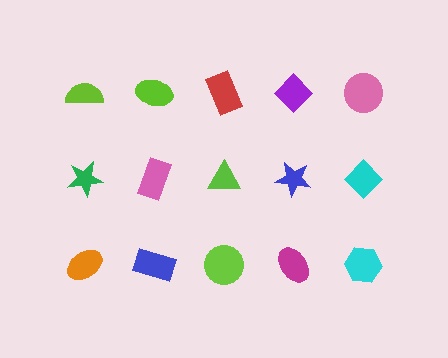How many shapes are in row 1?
5 shapes.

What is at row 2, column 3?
A lime triangle.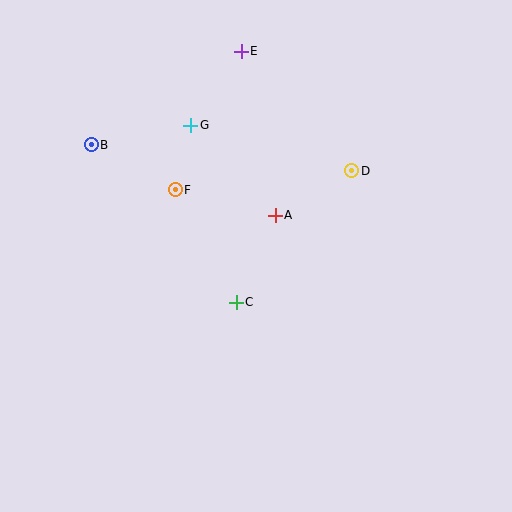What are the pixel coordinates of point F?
Point F is at (175, 190).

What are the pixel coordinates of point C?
Point C is at (236, 302).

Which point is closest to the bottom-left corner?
Point C is closest to the bottom-left corner.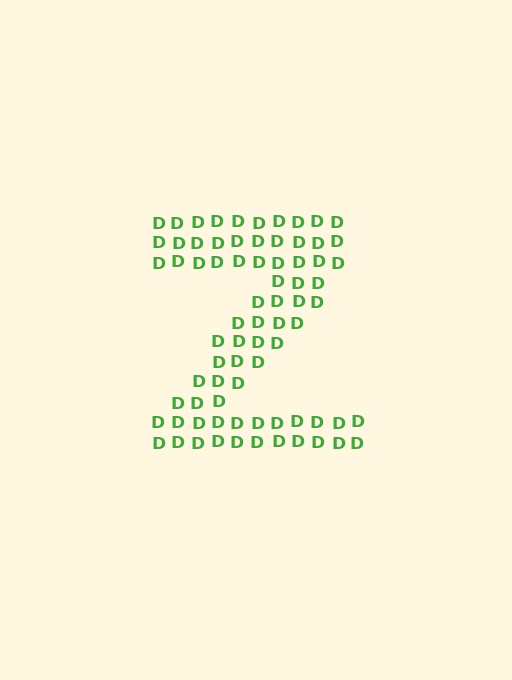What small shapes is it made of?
It is made of small letter D's.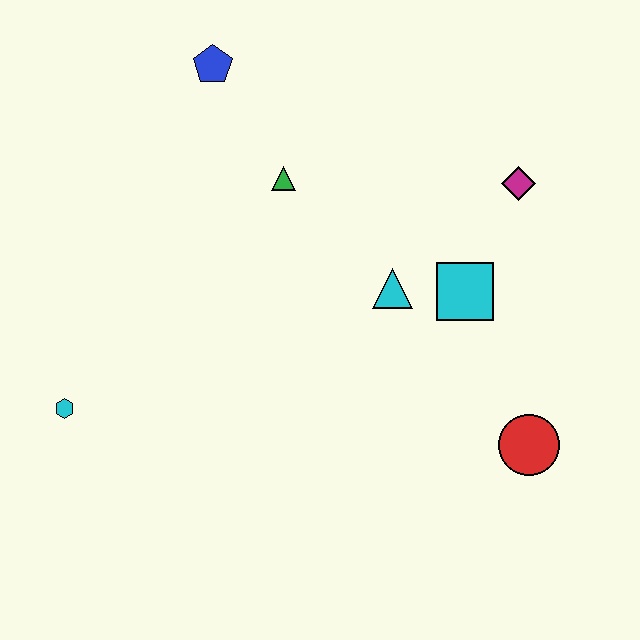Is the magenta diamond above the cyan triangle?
Yes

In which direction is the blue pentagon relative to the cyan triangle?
The blue pentagon is above the cyan triangle.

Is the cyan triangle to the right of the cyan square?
No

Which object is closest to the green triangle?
The blue pentagon is closest to the green triangle.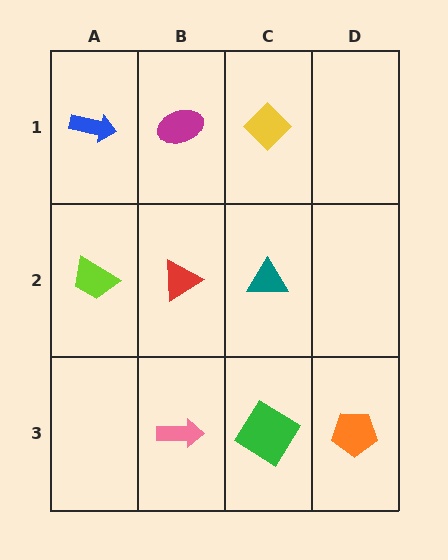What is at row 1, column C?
A yellow diamond.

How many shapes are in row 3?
3 shapes.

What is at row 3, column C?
A green diamond.